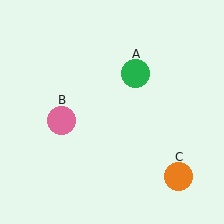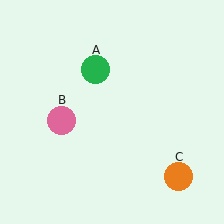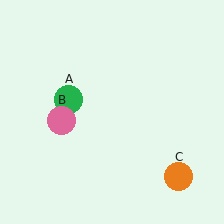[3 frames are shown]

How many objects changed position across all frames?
1 object changed position: green circle (object A).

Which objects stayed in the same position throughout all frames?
Pink circle (object B) and orange circle (object C) remained stationary.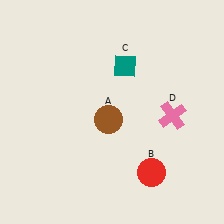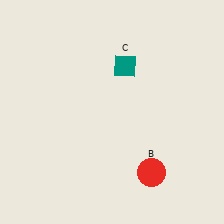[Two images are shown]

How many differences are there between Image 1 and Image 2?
There are 2 differences between the two images.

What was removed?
The pink cross (D), the brown circle (A) were removed in Image 2.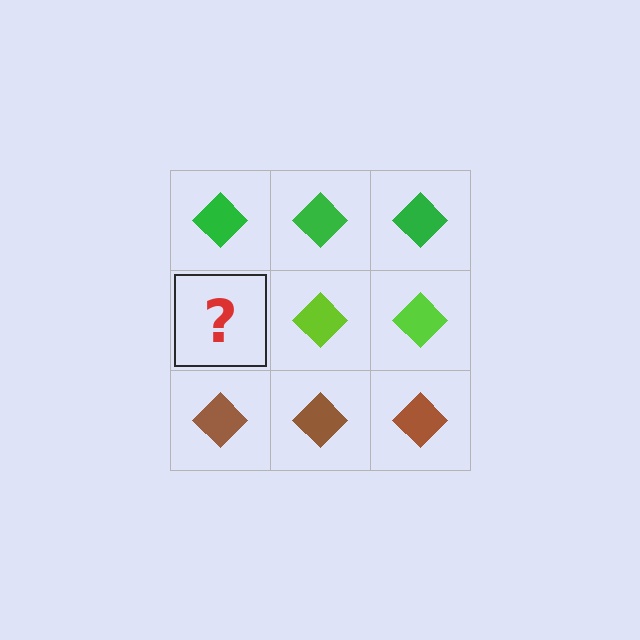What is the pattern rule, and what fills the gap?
The rule is that each row has a consistent color. The gap should be filled with a lime diamond.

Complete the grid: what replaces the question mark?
The question mark should be replaced with a lime diamond.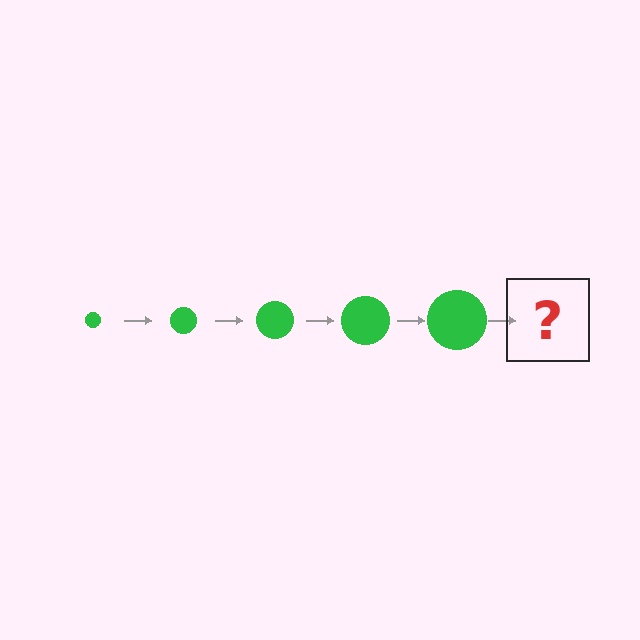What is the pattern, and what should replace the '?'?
The pattern is that the circle gets progressively larger each step. The '?' should be a green circle, larger than the previous one.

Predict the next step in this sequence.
The next step is a green circle, larger than the previous one.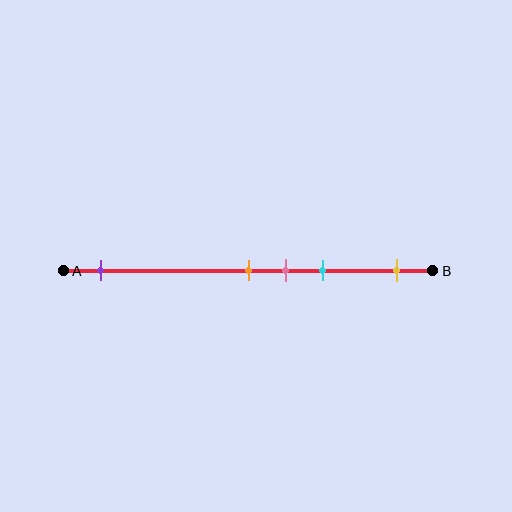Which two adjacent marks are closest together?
The orange and pink marks are the closest adjacent pair.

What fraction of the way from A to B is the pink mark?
The pink mark is approximately 60% (0.6) of the way from A to B.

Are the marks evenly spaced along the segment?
No, the marks are not evenly spaced.